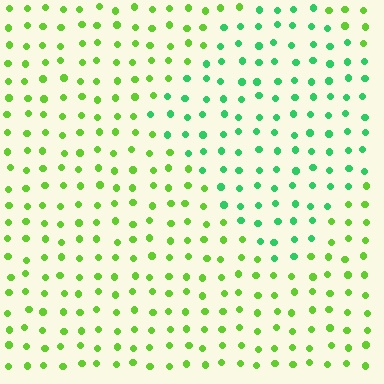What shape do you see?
I see a diamond.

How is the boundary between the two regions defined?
The boundary is defined purely by a slight shift in hue (about 39 degrees). Spacing, size, and orientation are identical on both sides.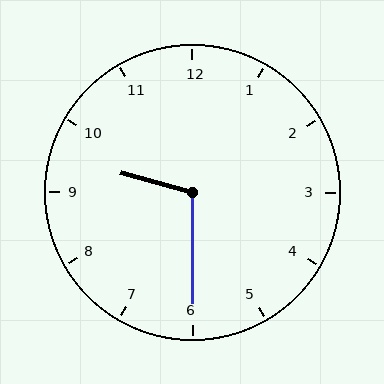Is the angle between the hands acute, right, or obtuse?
It is obtuse.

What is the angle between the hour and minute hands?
Approximately 105 degrees.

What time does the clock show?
9:30.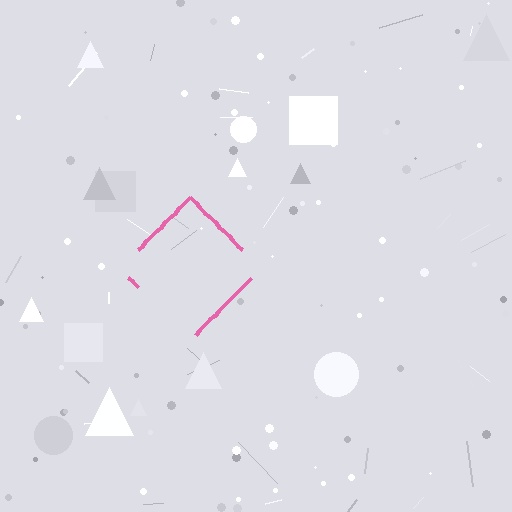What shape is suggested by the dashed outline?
The dashed outline suggests a diamond.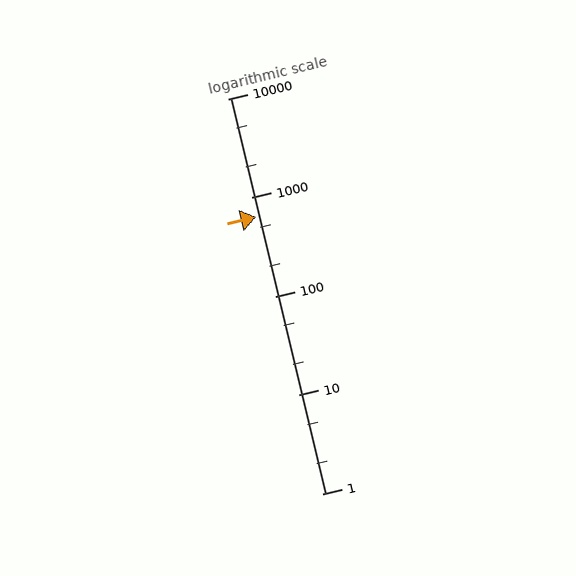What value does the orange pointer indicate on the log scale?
The pointer indicates approximately 630.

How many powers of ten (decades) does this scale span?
The scale spans 4 decades, from 1 to 10000.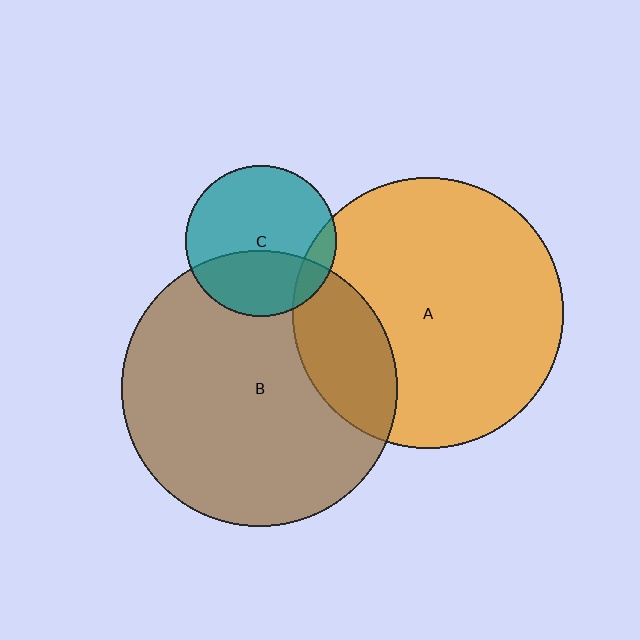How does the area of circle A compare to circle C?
Approximately 3.2 times.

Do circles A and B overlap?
Yes.